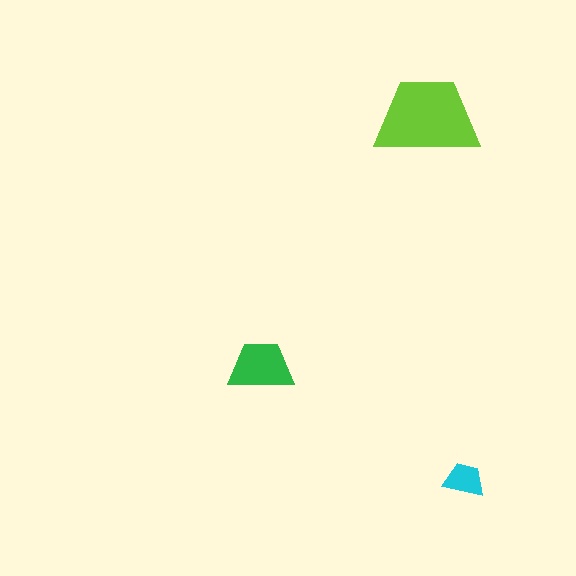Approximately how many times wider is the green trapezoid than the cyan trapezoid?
About 1.5 times wider.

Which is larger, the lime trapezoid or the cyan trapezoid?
The lime one.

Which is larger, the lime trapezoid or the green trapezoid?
The lime one.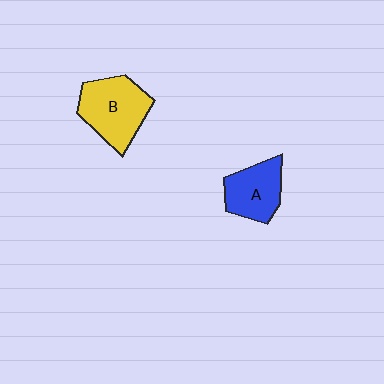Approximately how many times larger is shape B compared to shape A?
Approximately 1.3 times.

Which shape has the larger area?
Shape B (yellow).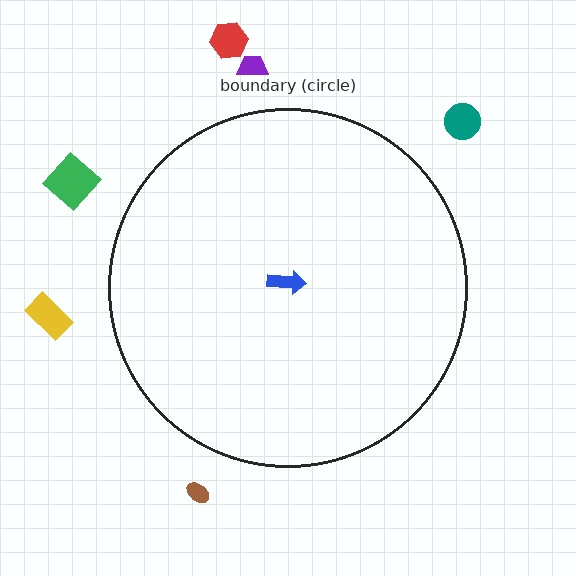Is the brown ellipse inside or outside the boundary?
Outside.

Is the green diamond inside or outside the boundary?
Outside.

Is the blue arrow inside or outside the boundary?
Inside.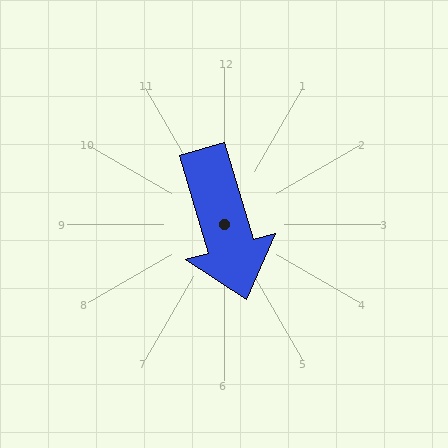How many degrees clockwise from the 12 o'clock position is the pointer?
Approximately 164 degrees.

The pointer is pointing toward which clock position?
Roughly 5 o'clock.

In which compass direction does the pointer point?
South.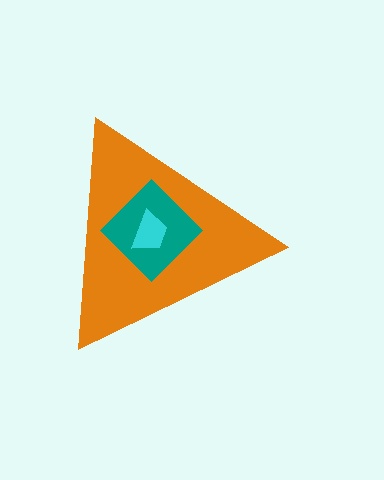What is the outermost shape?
The orange triangle.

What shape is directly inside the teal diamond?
The cyan trapezoid.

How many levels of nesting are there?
3.